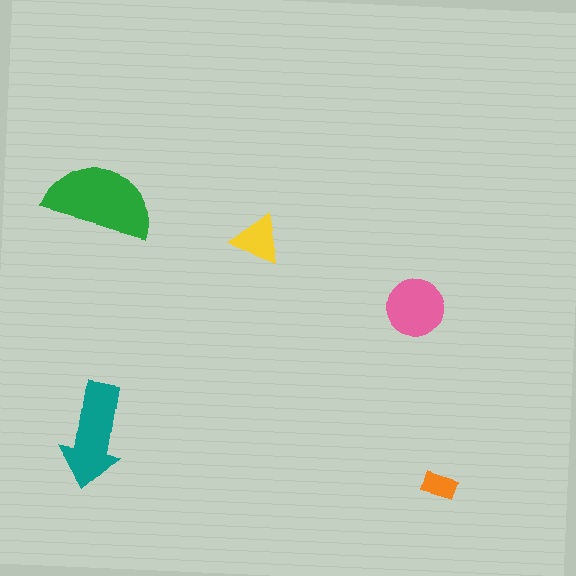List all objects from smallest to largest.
The orange rectangle, the yellow triangle, the pink circle, the teal arrow, the green semicircle.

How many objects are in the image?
There are 5 objects in the image.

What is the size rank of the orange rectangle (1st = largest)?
5th.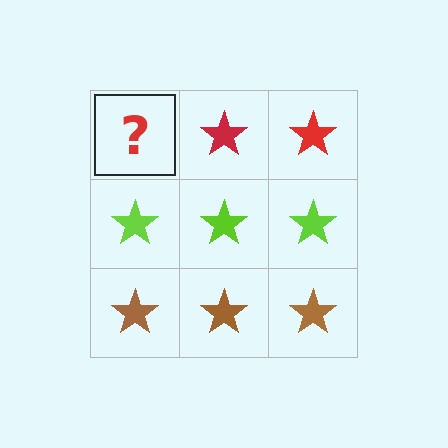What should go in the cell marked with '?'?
The missing cell should contain a red star.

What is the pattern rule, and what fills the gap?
The rule is that each row has a consistent color. The gap should be filled with a red star.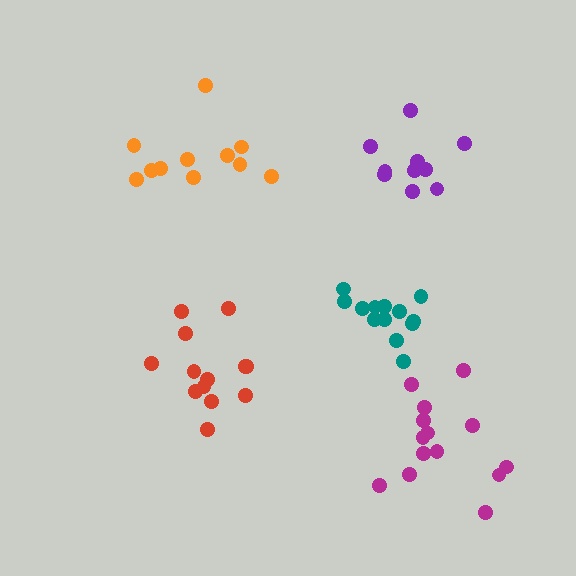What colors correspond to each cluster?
The clusters are colored: magenta, orange, red, teal, purple.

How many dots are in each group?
Group 1: 14 dots, Group 2: 11 dots, Group 3: 13 dots, Group 4: 13 dots, Group 5: 11 dots (62 total).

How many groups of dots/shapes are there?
There are 5 groups.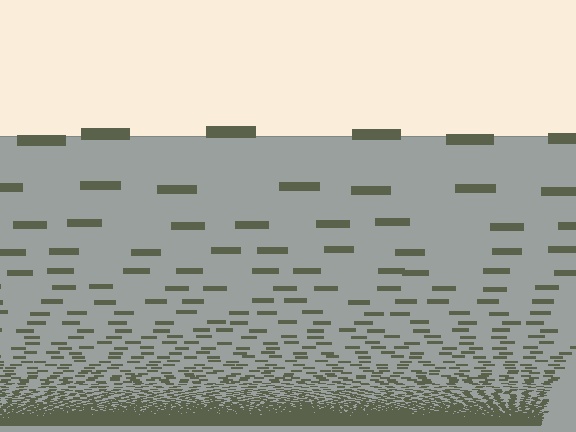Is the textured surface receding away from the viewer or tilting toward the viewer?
The surface appears to tilt toward the viewer. Texture elements get larger and sparser toward the top.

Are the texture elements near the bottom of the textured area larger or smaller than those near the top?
Smaller. The gradient is inverted — elements near the bottom are smaller and denser.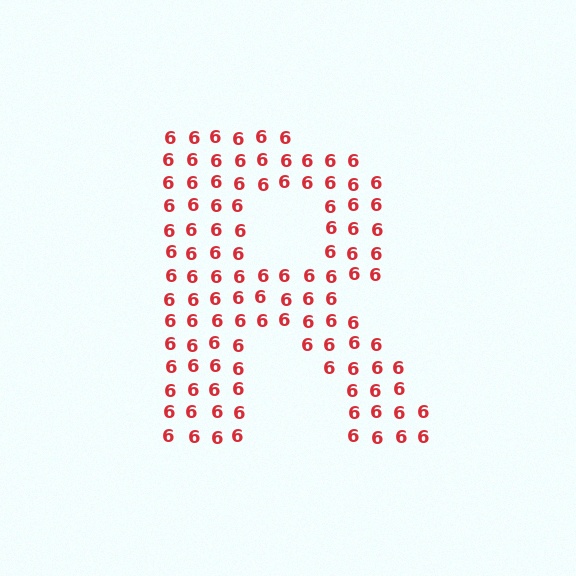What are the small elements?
The small elements are digit 6's.